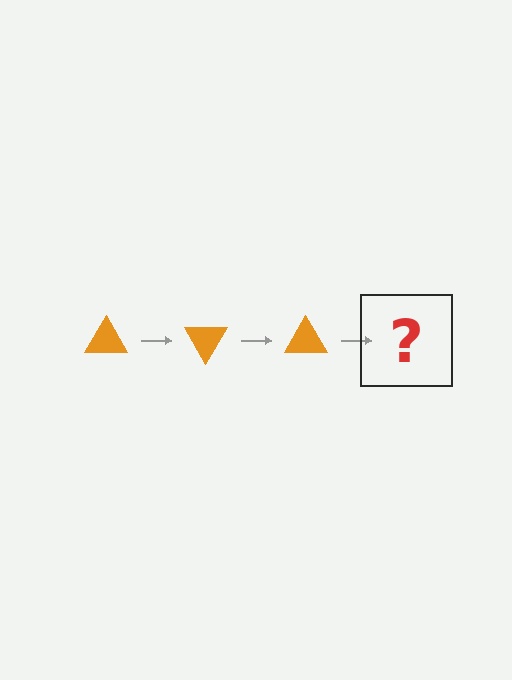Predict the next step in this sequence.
The next step is an orange triangle rotated 180 degrees.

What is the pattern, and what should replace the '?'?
The pattern is that the triangle rotates 60 degrees each step. The '?' should be an orange triangle rotated 180 degrees.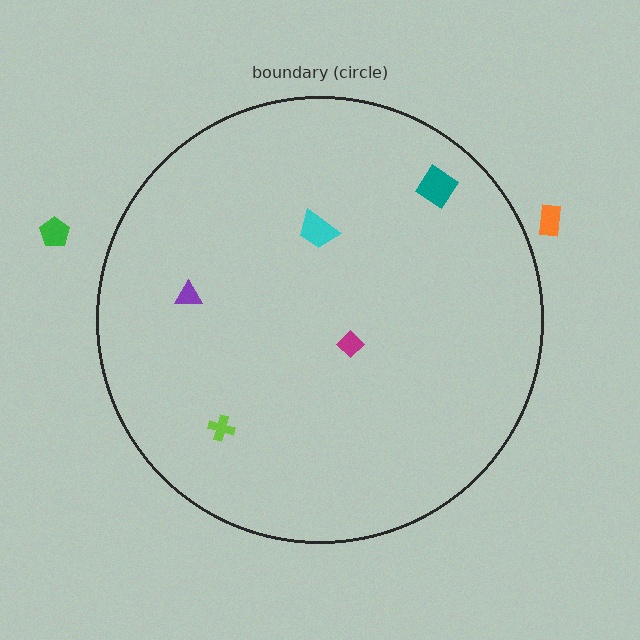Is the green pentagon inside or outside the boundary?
Outside.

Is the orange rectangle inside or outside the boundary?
Outside.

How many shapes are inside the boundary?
5 inside, 2 outside.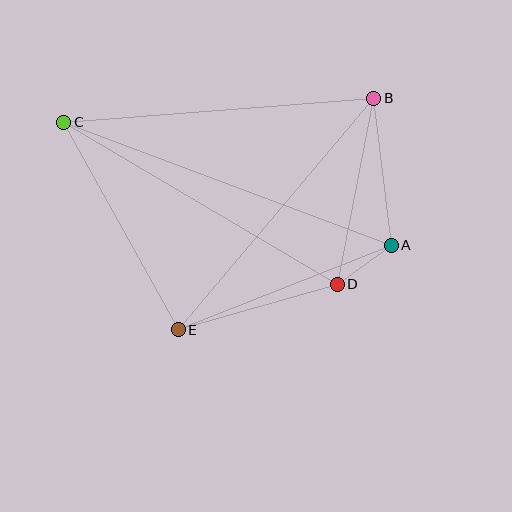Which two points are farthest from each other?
Points A and C are farthest from each other.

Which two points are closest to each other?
Points A and D are closest to each other.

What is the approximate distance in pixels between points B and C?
The distance between B and C is approximately 311 pixels.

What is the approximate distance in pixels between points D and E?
The distance between D and E is approximately 166 pixels.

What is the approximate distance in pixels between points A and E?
The distance between A and E is approximately 229 pixels.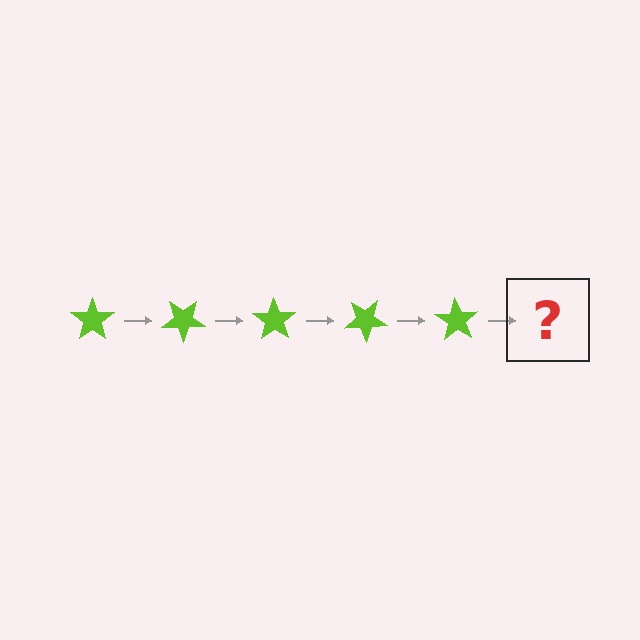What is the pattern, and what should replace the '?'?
The pattern is that the star rotates 35 degrees each step. The '?' should be a lime star rotated 175 degrees.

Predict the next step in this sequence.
The next step is a lime star rotated 175 degrees.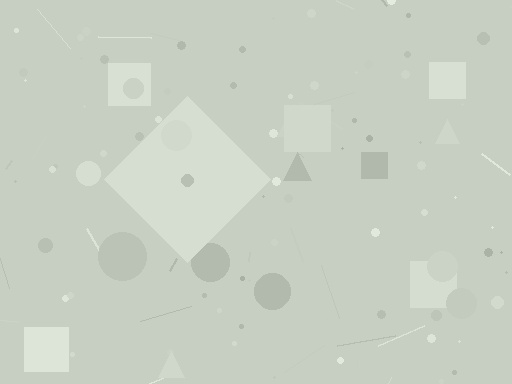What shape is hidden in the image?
A diamond is hidden in the image.